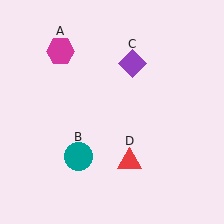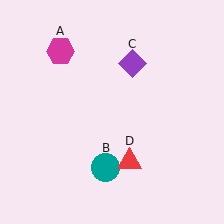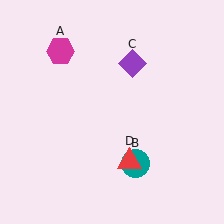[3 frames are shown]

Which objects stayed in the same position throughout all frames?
Magenta hexagon (object A) and purple diamond (object C) and red triangle (object D) remained stationary.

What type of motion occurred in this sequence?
The teal circle (object B) rotated counterclockwise around the center of the scene.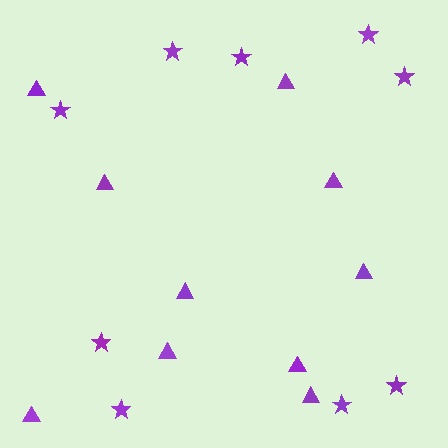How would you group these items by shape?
There are 2 groups: one group of triangles (10) and one group of stars (9).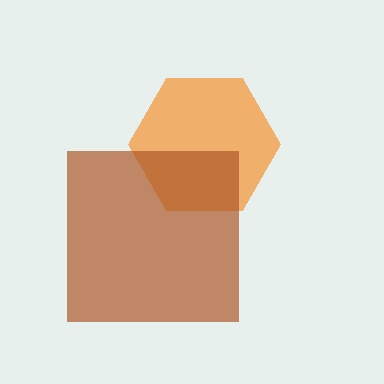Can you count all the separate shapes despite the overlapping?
Yes, there are 2 separate shapes.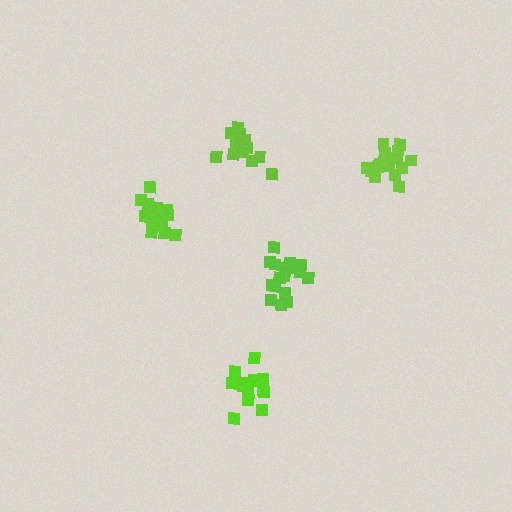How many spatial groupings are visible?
There are 5 spatial groupings.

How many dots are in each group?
Group 1: 15 dots, Group 2: 17 dots, Group 3: 19 dots, Group 4: 15 dots, Group 5: 20 dots (86 total).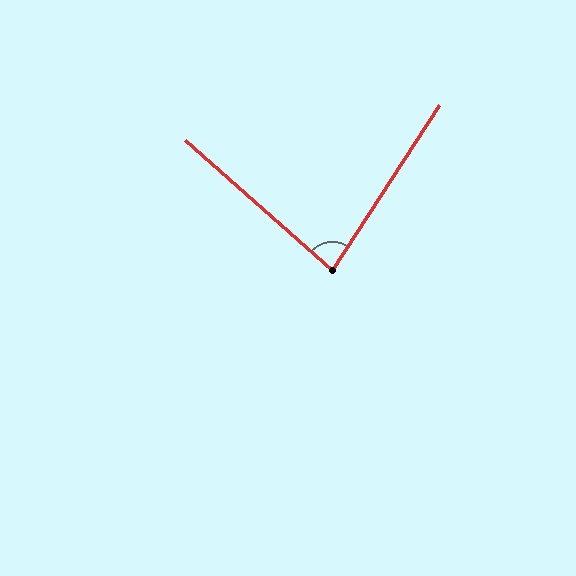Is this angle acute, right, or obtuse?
It is acute.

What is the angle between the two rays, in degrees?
Approximately 82 degrees.